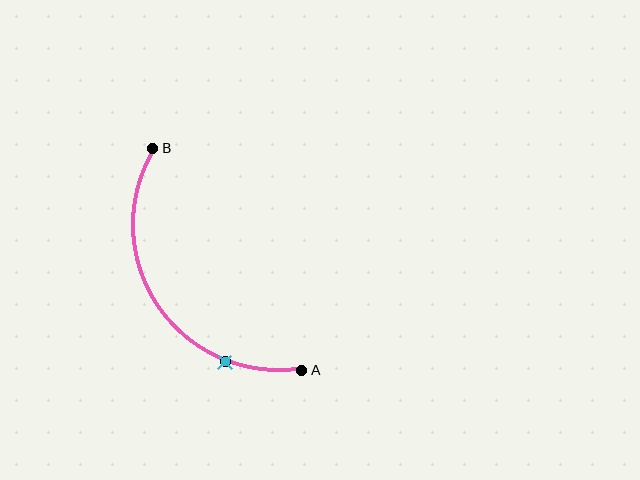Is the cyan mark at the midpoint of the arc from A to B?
No. The cyan mark lies on the arc but is closer to endpoint A. The arc midpoint would be at the point on the curve equidistant along the arc from both A and B.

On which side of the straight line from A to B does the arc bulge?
The arc bulges below and to the left of the straight line connecting A and B.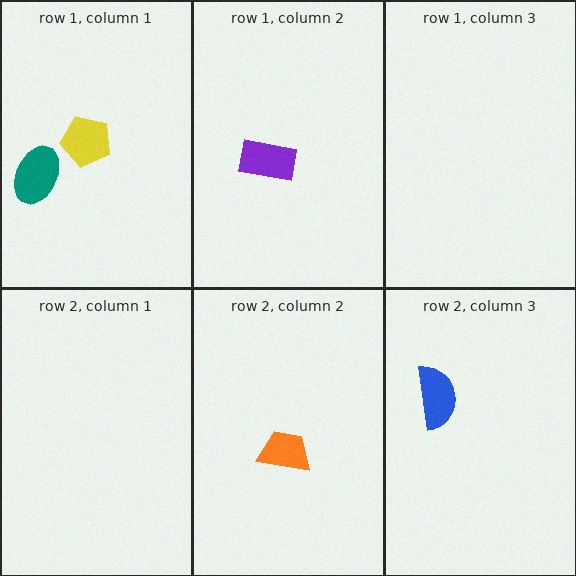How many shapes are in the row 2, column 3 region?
1.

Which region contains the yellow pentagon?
The row 1, column 1 region.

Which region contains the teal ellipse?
The row 1, column 1 region.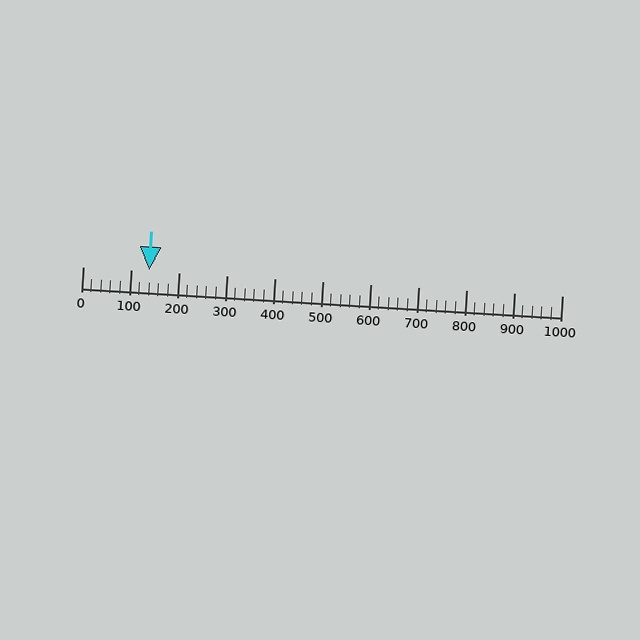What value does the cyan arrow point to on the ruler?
The cyan arrow points to approximately 139.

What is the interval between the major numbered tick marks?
The major tick marks are spaced 100 units apart.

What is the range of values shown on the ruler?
The ruler shows values from 0 to 1000.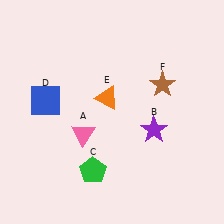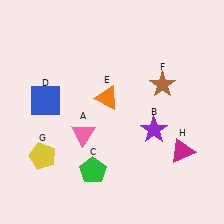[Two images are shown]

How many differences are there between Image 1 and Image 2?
There are 2 differences between the two images.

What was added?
A yellow pentagon (G), a magenta triangle (H) were added in Image 2.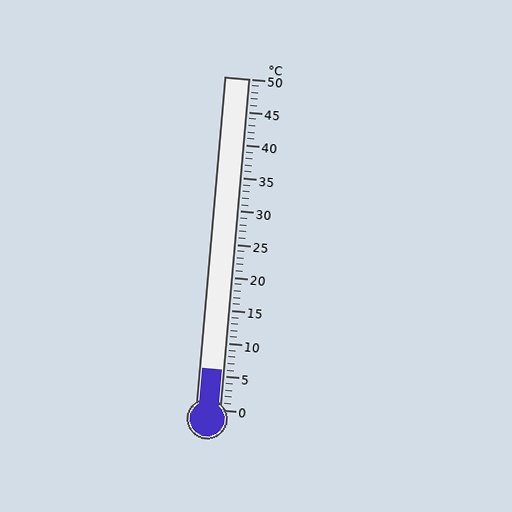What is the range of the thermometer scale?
The thermometer scale ranges from 0°C to 50°C.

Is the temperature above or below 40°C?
The temperature is below 40°C.